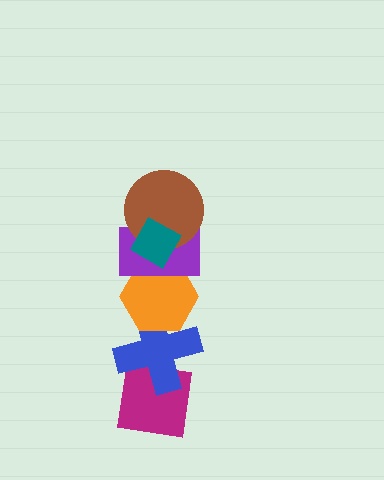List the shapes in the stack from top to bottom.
From top to bottom: the teal diamond, the brown circle, the purple rectangle, the orange hexagon, the blue cross, the magenta square.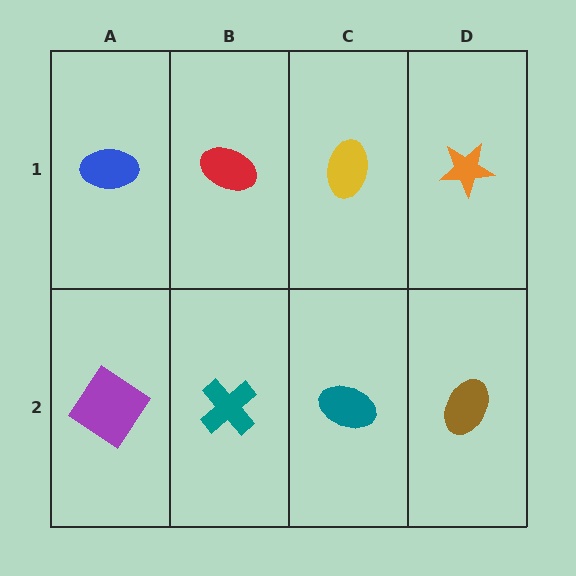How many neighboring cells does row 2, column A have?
2.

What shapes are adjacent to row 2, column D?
An orange star (row 1, column D), a teal ellipse (row 2, column C).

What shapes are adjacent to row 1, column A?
A purple diamond (row 2, column A), a red ellipse (row 1, column B).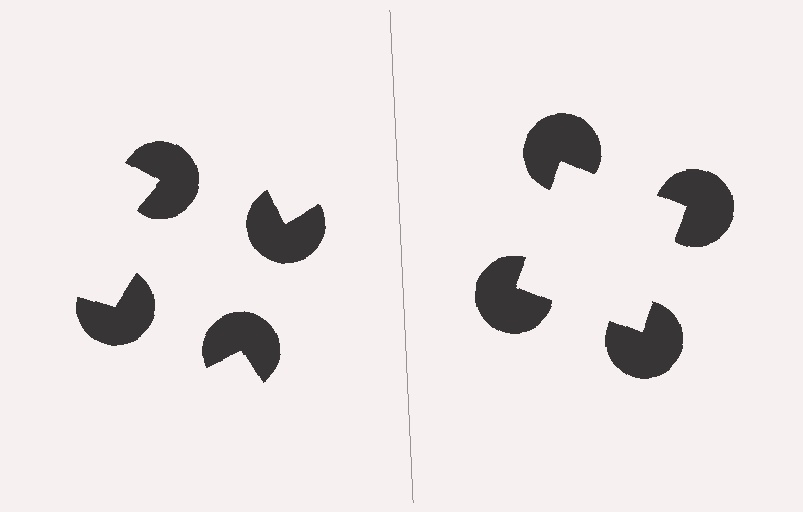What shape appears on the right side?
An illusory square.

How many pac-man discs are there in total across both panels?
8 — 4 on each side.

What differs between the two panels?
The pac-man discs are positioned identically on both sides; only the wedge orientations differ. On the right they align to a square; on the left they are misaligned.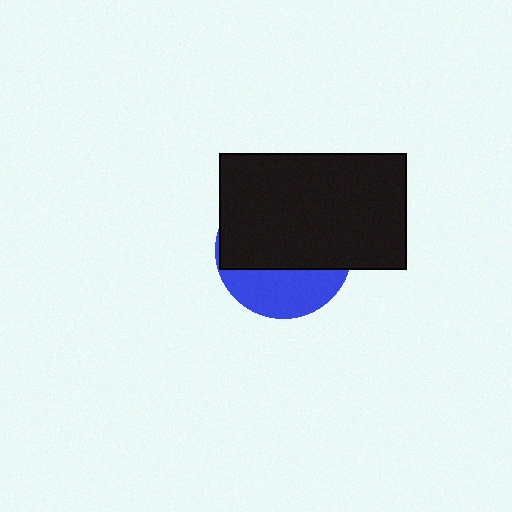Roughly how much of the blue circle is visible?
A small part of it is visible (roughly 33%).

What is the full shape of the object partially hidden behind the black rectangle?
The partially hidden object is a blue circle.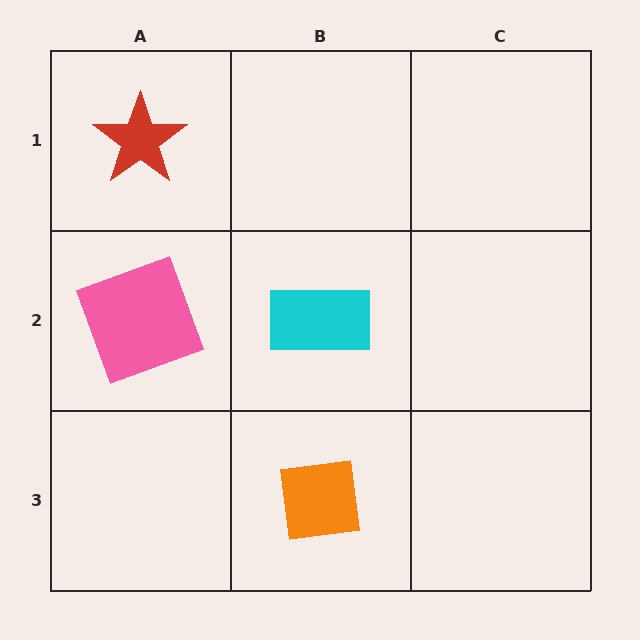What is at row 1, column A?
A red star.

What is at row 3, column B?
An orange square.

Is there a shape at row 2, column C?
No, that cell is empty.